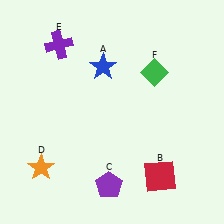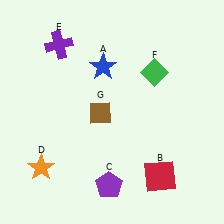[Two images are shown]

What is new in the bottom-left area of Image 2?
A brown diamond (G) was added in the bottom-left area of Image 2.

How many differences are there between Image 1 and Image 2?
There is 1 difference between the two images.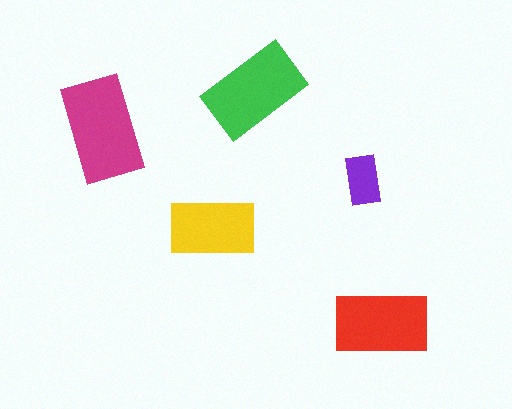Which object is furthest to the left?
The magenta rectangle is leftmost.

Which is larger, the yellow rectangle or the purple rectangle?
The yellow one.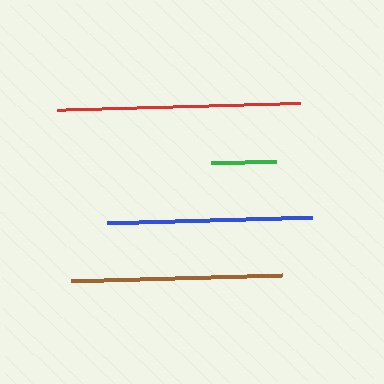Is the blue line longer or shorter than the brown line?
The brown line is longer than the blue line.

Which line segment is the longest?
The red line is the longest at approximately 243 pixels.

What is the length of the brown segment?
The brown segment is approximately 210 pixels long.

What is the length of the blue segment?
The blue segment is approximately 205 pixels long.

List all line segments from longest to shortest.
From longest to shortest: red, brown, blue, green.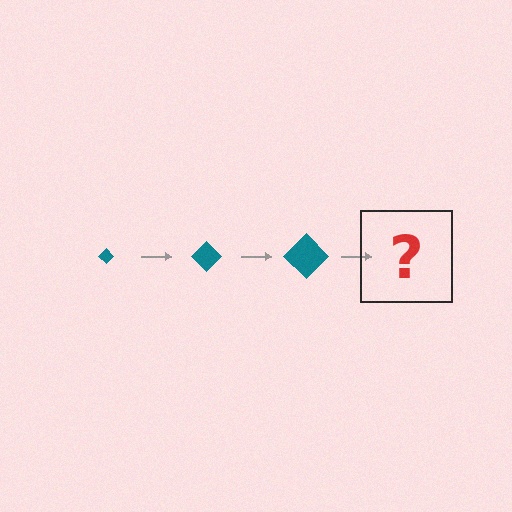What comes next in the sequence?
The next element should be a teal diamond, larger than the previous one.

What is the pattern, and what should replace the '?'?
The pattern is that the diamond gets progressively larger each step. The '?' should be a teal diamond, larger than the previous one.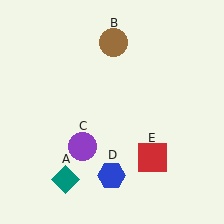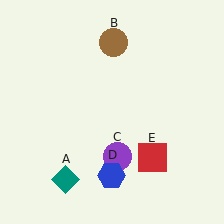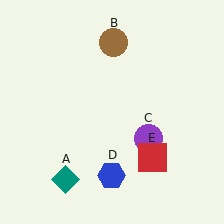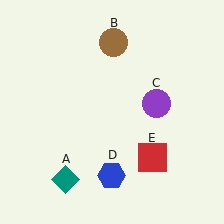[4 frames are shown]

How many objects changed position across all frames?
1 object changed position: purple circle (object C).